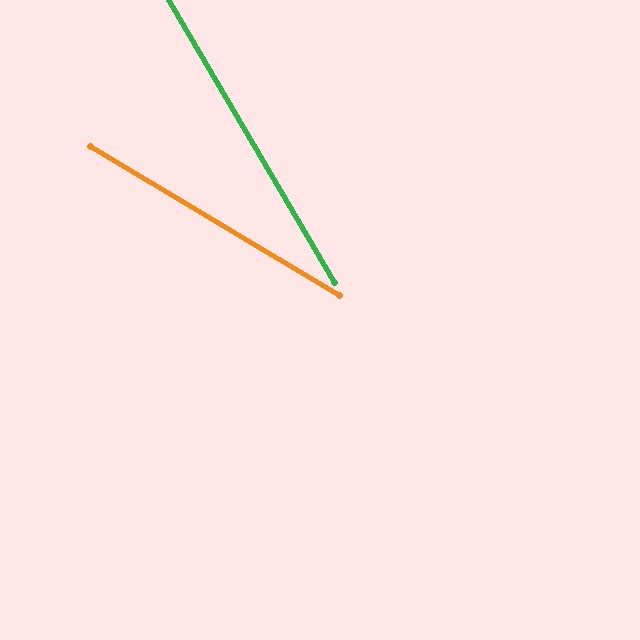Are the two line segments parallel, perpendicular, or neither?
Neither parallel nor perpendicular — they differ by about 29°.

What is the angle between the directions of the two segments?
Approximately 29 degrees.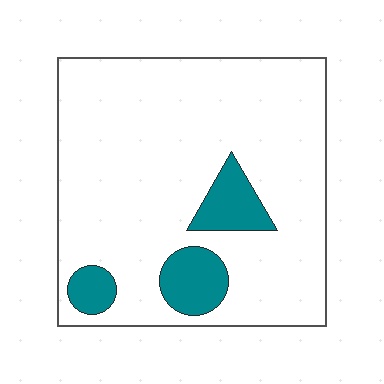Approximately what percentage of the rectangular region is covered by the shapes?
Approximately 15%.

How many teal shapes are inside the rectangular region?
3.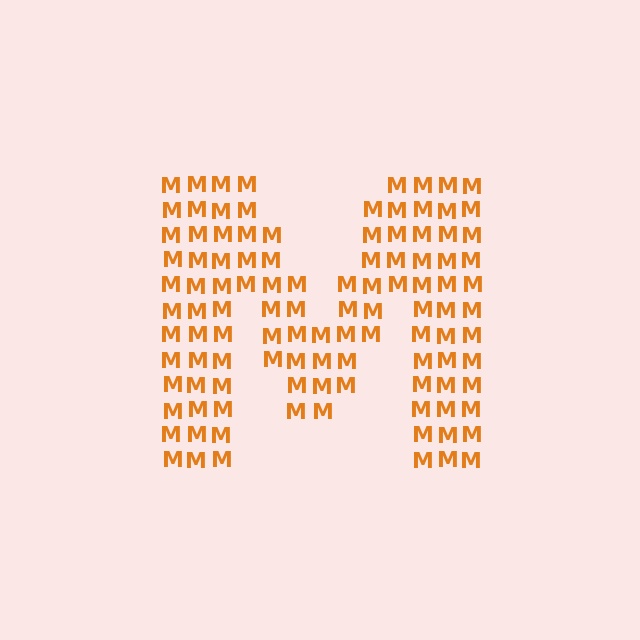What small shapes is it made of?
It is made of small letter M's.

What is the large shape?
The large shape is the letter M.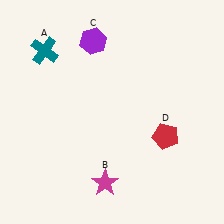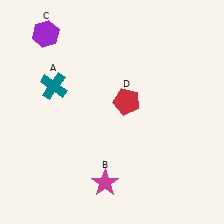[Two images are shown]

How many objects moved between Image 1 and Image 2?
3 objects moved between the two images.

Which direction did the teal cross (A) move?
The teal cross (A) moved down.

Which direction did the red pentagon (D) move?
The red pentagon (D) moved left.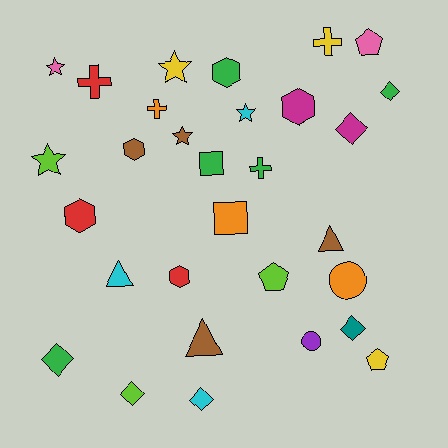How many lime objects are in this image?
There are 3 lime objects.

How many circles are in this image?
There are 2 circles.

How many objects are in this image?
There are 30 objects.